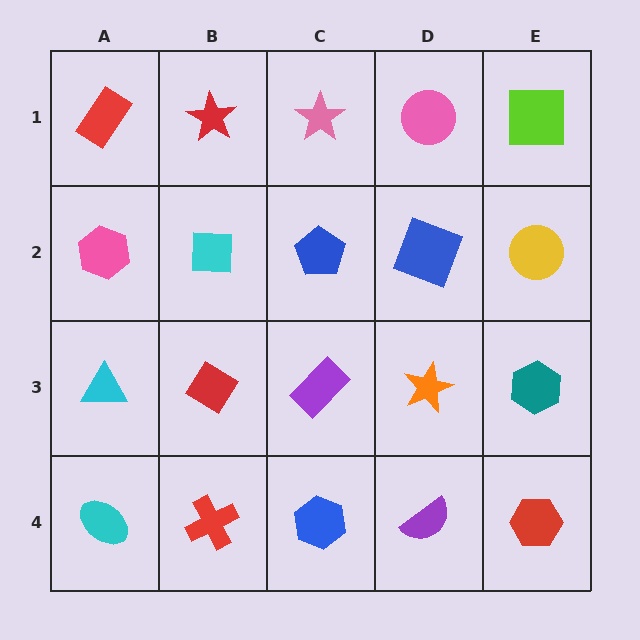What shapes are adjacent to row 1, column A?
A pink hexagon (row 2, column A), a red star (row 1, column B).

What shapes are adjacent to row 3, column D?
A blue square (row 2, column D), a purple semicircle (row 4, column D), a purple rectangle (row 3, column C), a teal hexagon (row 3, column E).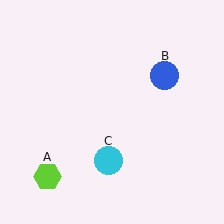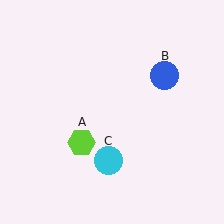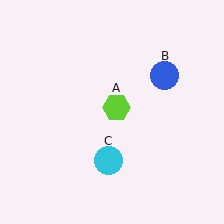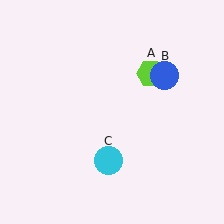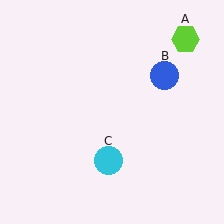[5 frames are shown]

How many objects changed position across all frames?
1 object changed position: lime hexagon (object A).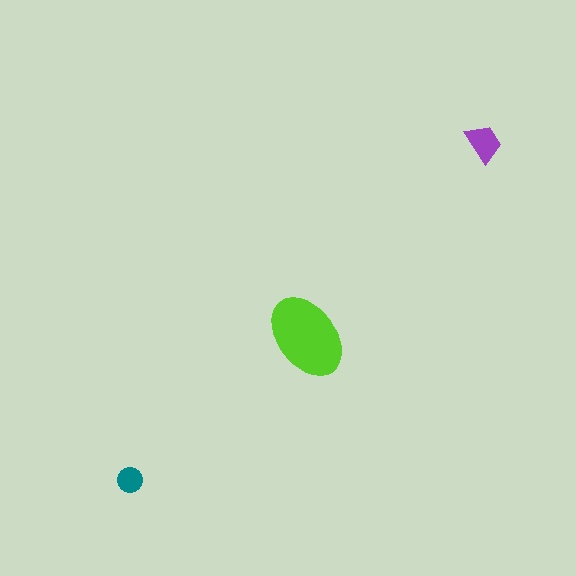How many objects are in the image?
There are 3 objects in the image.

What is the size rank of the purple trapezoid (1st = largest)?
2nd.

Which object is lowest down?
The teal circle is bottommost.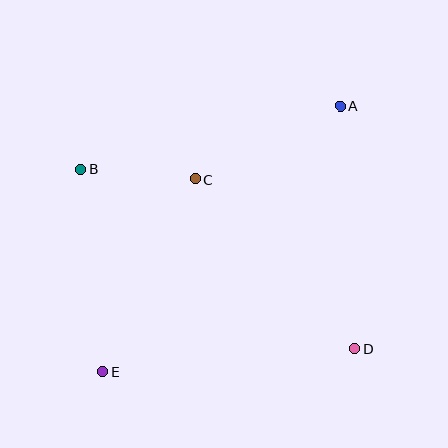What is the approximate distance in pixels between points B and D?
The distance between B and D is approximately 327 pixels.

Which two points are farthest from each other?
Points A and E are farthest from each other.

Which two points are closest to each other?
Points B and C are closest to each other.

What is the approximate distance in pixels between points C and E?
The distance between C and E is approximately 214 pixels.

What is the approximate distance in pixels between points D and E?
The distance between D and E is approximately 253 pixels.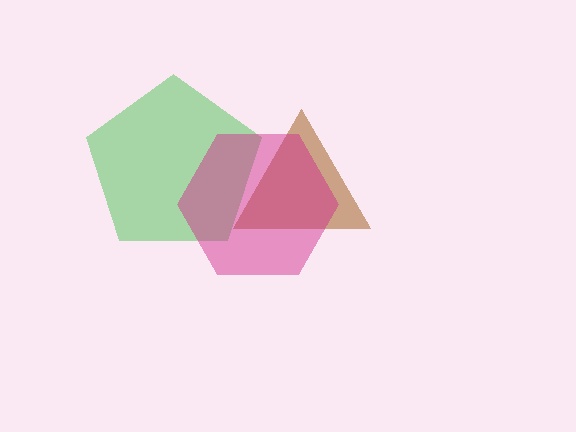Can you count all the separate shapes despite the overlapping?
Yes, there are 3 separate shapes.